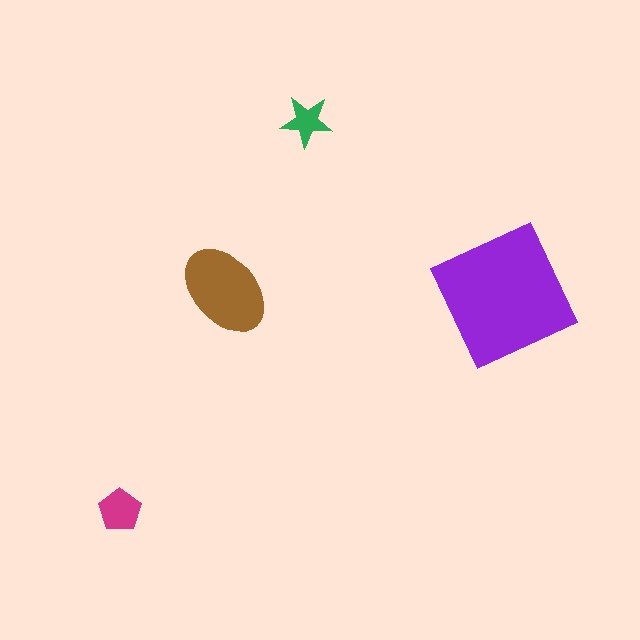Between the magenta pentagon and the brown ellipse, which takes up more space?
The brown ellipse.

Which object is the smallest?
The green star.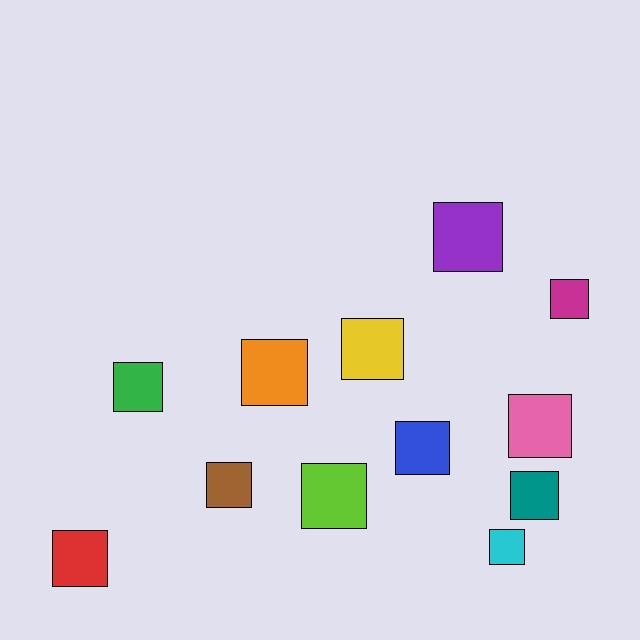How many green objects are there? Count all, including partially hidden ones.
There is 1 green object.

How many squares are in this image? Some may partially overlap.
There are 12 squares.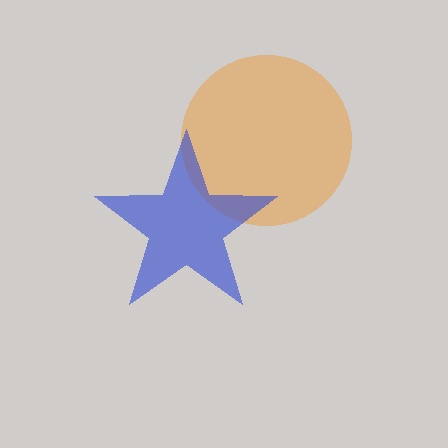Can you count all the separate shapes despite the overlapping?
Yes, there are 2 separate shapes.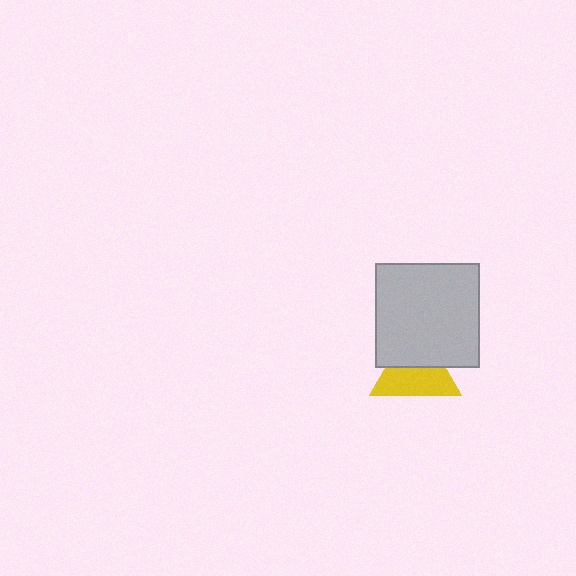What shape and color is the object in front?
The object in front is a light gray square.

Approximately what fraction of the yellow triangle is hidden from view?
Roughly 43% of the yellow triangle is hidden behind the light gray square.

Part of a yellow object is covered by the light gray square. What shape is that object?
It is a triangle.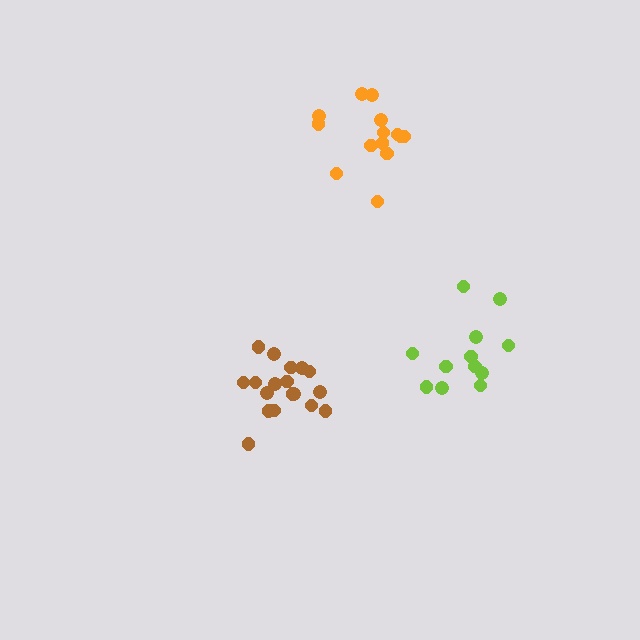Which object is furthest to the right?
The lime cluster is rightmost.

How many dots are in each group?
Group 1: 12 dots, Group 2: 14 dots, Group 3: 18 dots (44 total).